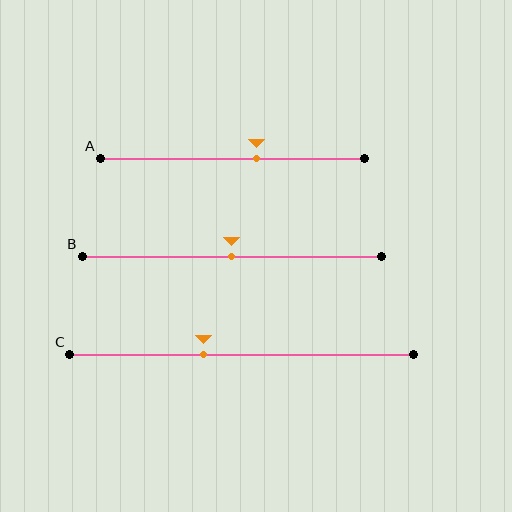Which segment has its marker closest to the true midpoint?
Segment B has its marker closest to the true midpoint.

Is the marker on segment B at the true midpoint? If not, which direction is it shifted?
Yes, the marker on segment B is at the true midpoint.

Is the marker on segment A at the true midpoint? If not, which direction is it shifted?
No, the marker on segment A is shifted to the right by about 9% of the segment length.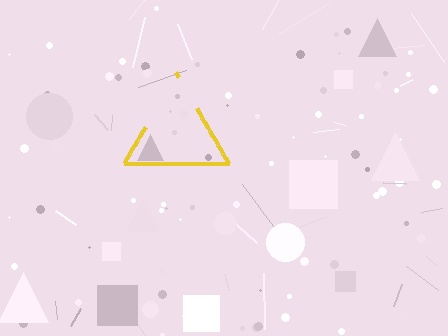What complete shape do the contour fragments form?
The contour fragments form a triangle.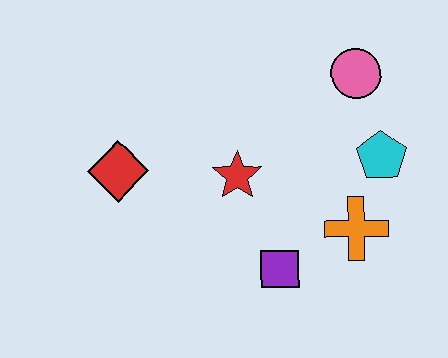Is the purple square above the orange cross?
No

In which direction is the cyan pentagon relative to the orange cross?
The cyan pentagon is above the orange cross.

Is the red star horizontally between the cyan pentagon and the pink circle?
No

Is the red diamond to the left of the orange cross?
Yes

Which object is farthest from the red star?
The pink circle is farthest from the red star.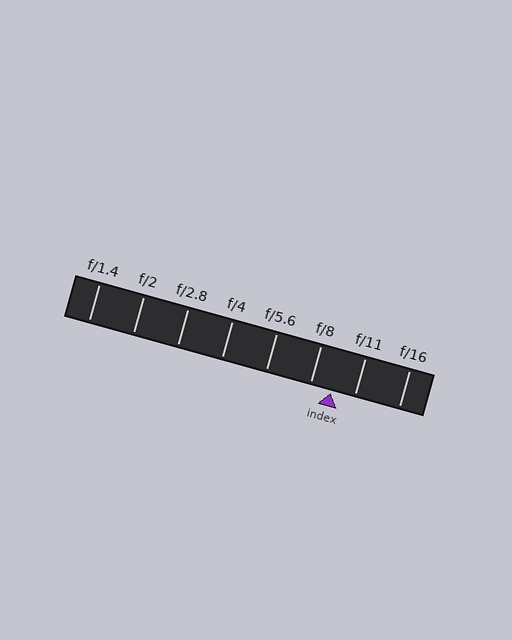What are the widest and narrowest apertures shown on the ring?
The widest aperture shown is f/1.4 and the narrowest is f/16.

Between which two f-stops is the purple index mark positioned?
The index mark is between f/8 and f/11.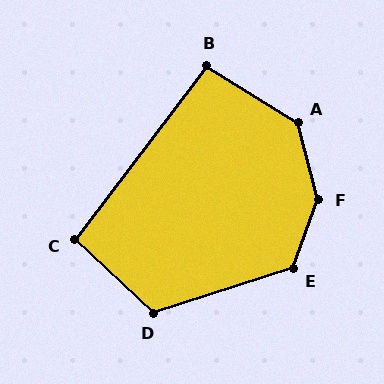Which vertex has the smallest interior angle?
C, at approximately 95 degrees.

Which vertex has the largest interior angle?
F, at approximately 145 degrees.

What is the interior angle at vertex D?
Approximately 119 degrees (obtuse).